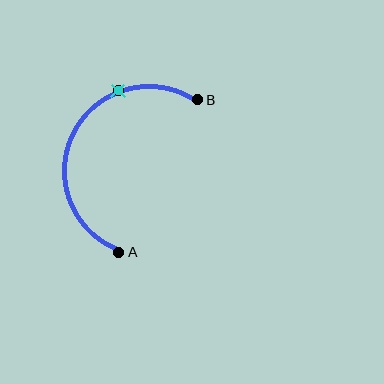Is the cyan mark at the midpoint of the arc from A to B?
No. The cyan mark lies on the arc but is closer to endpoint B. The arc midpoint would be at the point on the curve equidistant along the arc from both A and B.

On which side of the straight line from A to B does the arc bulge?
The arc bulges to the left of the straight line connecting A and B.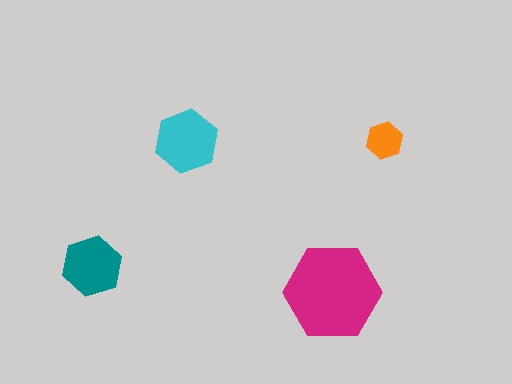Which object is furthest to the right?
The orange hexagon is rightmost.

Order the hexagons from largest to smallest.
the magenta one, the cyan one, the teal one, the orange one.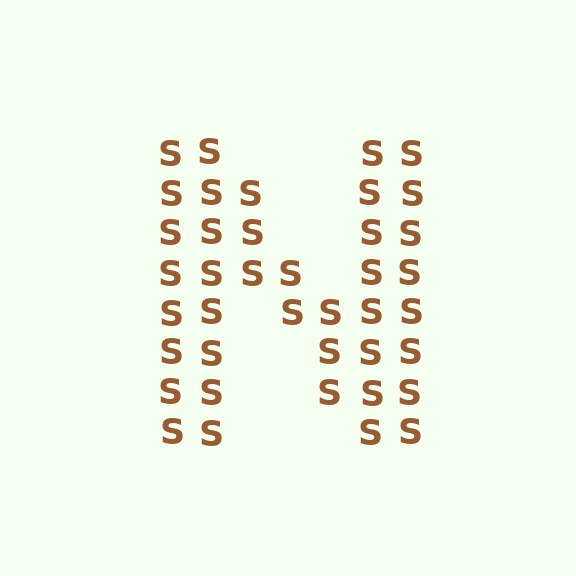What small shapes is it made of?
It is made of small letter S's.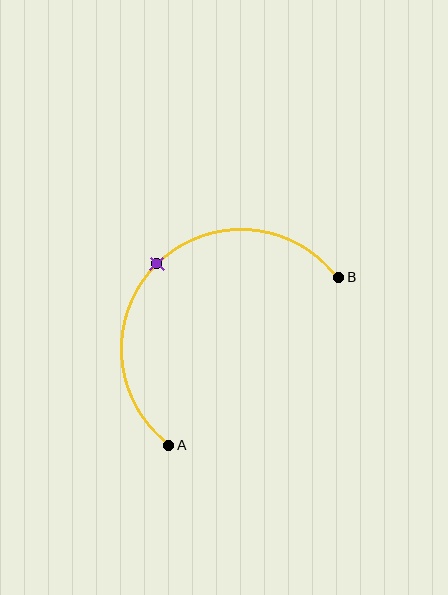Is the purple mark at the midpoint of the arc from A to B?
Yes. The purple mark lies on the arc at equal arc-length from both A and B — it is the arc midpoint.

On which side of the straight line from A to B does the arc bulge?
The arc bulges above and to the left of the straight line connecting A and B.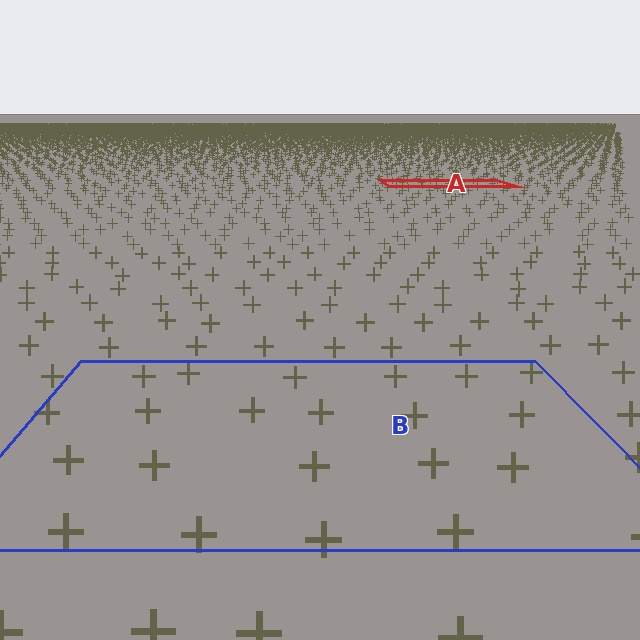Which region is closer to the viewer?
Region B is closer. The texture elements there are larger and more spread out.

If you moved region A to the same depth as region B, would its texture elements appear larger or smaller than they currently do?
They would appear larger. At a closer depth, the same texture elements are projected at a bigger on-screen size.